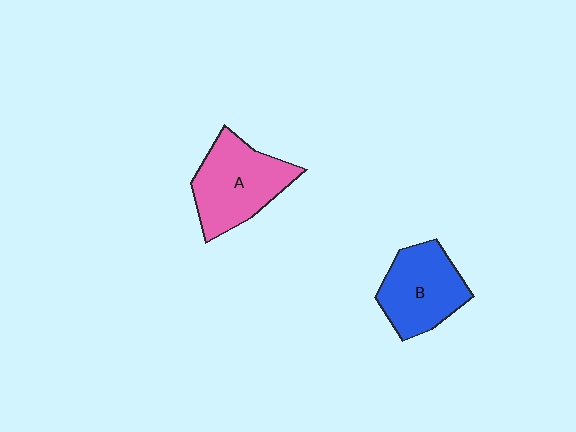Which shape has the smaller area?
Shape B (blue).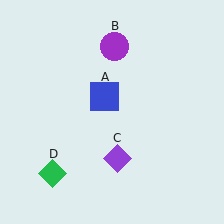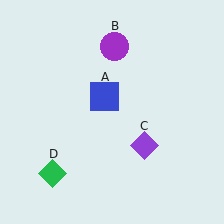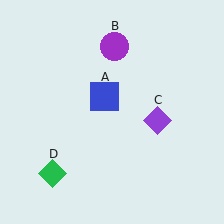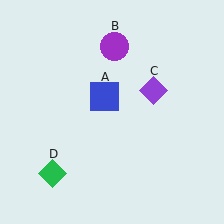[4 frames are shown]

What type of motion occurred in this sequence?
The purple diamond (object C) rotated counterclockwise around the center of the scene.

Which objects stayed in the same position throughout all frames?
Blue square (object A) and purple circle (object B) and green diamond (object D) remained stationary.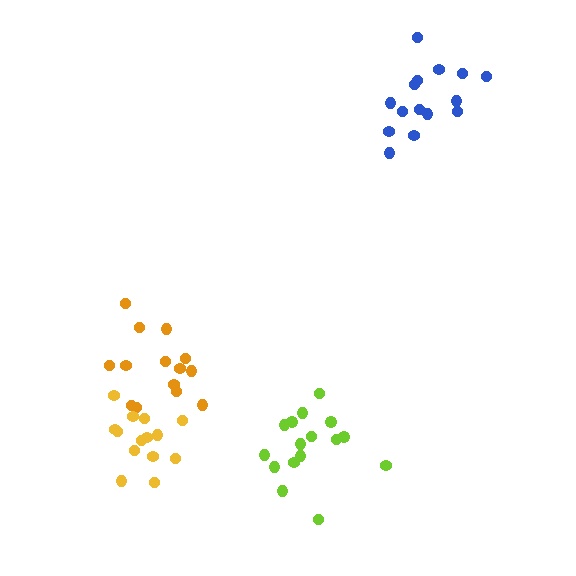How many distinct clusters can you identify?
There are 4 distinct clusters.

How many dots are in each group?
Group 1: 14 dots, Group 2: 16 dots, Group 3: 15 dots, Group 4: 14 dots (59 total).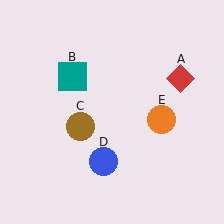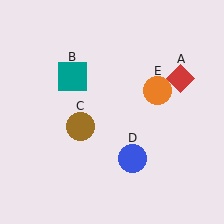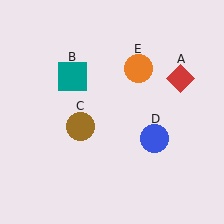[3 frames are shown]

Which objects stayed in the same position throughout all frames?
Red diamond (object A) and teal square (object B) and brown circle (object C) remained stationary.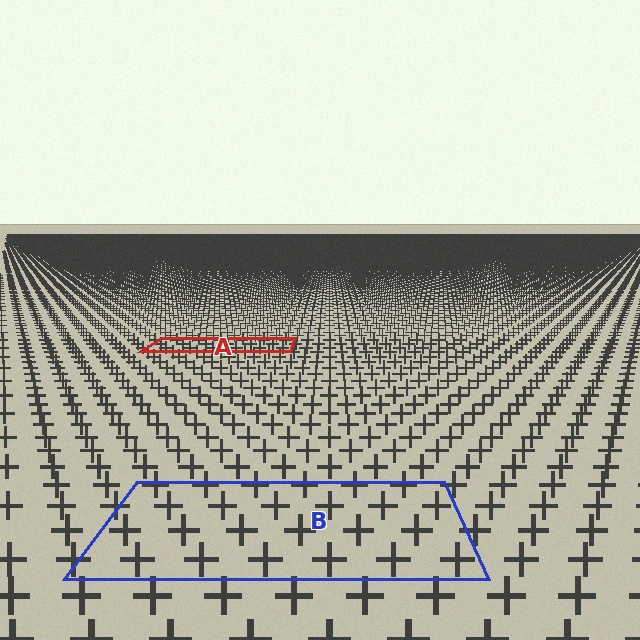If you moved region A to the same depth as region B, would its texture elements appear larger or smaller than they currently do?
They would appear larger. At a closer depth, the same texture elements are projected at a bigger on-screen size.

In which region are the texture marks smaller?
The texture marks are smaller in region A, because it is farther away.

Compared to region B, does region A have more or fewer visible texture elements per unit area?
Region A has more texture elements per unit area — they are packed more densely because it is farther away.